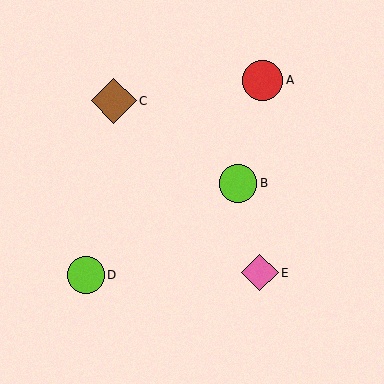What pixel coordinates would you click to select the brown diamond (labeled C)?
Click at (114, 101) to select the brown diamond C.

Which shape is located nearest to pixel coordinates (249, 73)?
The red circle (labeled A) at (263, 80) is nearest to that location.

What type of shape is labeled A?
Shape A is a red circle.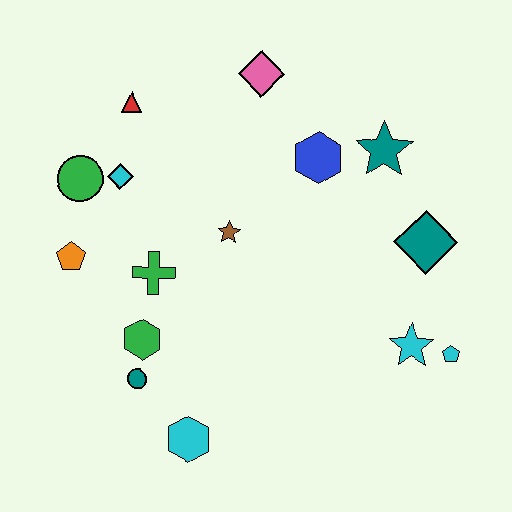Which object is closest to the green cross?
The green hexagon is closest to the green cross.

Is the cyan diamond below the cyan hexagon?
No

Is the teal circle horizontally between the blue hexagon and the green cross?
No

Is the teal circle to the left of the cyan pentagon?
Yes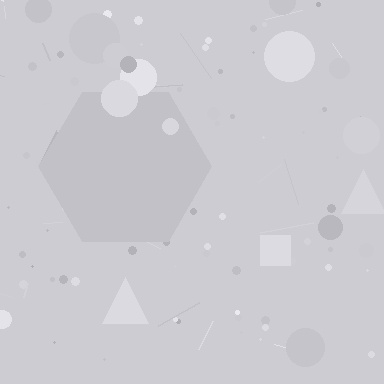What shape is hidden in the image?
A hexagon is hidden in the image.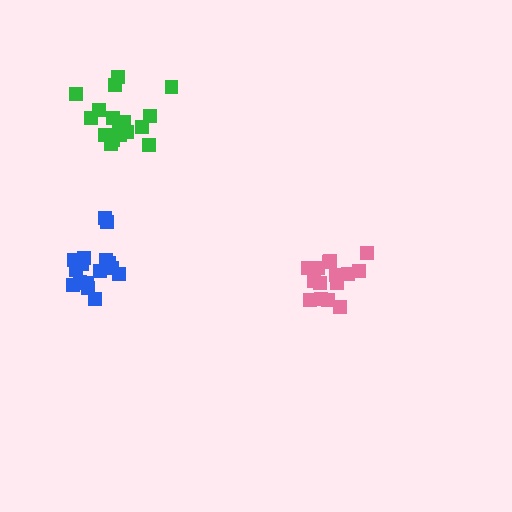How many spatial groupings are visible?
There are 3 spatial groupings.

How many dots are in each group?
Group 1: 15 dots, Group 2: 17 dots, Group 3: 17 dots (49 total).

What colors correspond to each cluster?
The clusters are colored: pink, green, blue.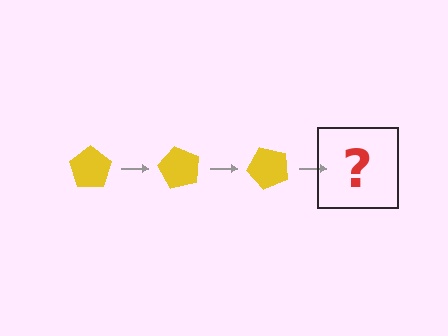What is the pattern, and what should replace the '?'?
The pattern is that the pentagon rotates 60 degrees each step. The '?' should be a yellow pentagon rotated 180 degrees.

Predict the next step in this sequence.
The next step is a yellow pentagon rotated 180 degrees.